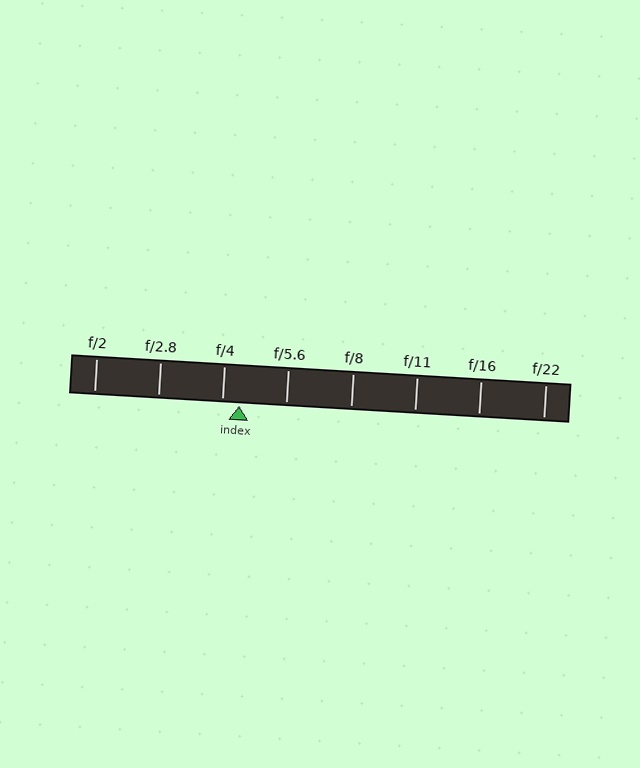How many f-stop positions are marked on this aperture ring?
There are 8 f-stop positions marked.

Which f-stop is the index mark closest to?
The index mark is closest to f/4.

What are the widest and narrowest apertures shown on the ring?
The widest aperture shown is f/2 and the narrowest is f/22.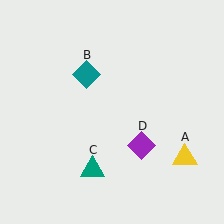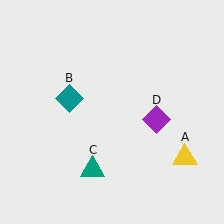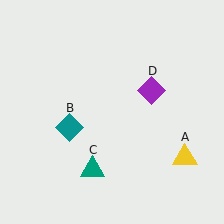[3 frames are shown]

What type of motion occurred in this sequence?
The teal diamond (object B), purple diamond (object D) rotated counterclockwise around the center of the scene.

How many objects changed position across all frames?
2 objects changed position: teal diamond (object B), purple diamond (object D).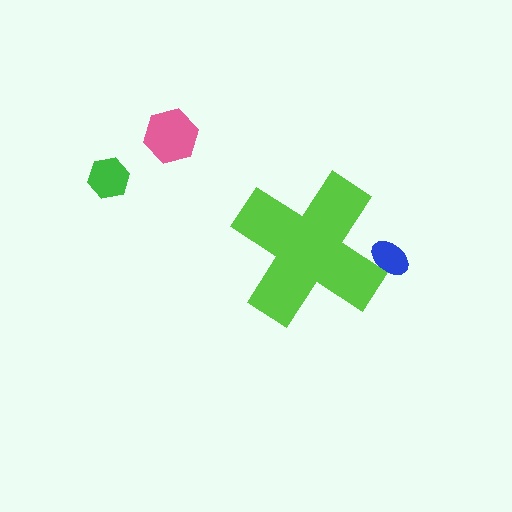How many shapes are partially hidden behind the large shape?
1 shape is partially hidden.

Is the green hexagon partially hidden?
No, the green hexagon is fully visible.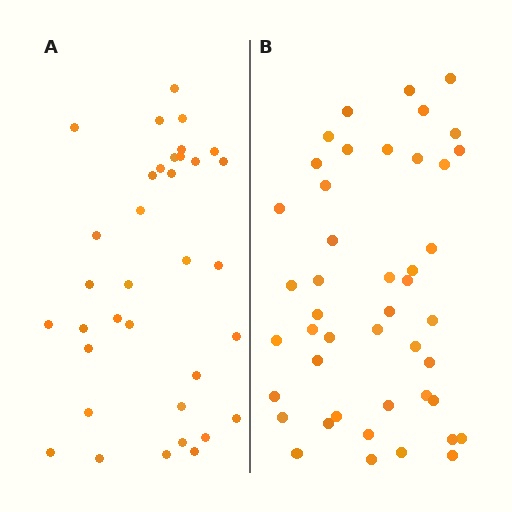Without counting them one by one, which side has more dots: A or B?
Region B (the right region) has more dots.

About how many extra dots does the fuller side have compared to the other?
Region B has roughly 10 or so more dots than region A.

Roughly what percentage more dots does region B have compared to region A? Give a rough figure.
About 30% more.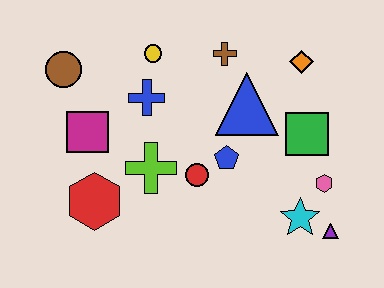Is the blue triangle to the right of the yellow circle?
Yes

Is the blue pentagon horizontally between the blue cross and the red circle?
No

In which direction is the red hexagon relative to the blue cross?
The red hexagon is below the blue cross.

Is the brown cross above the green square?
Yes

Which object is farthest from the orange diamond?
The red hexagon is farthest from the orange diamond.